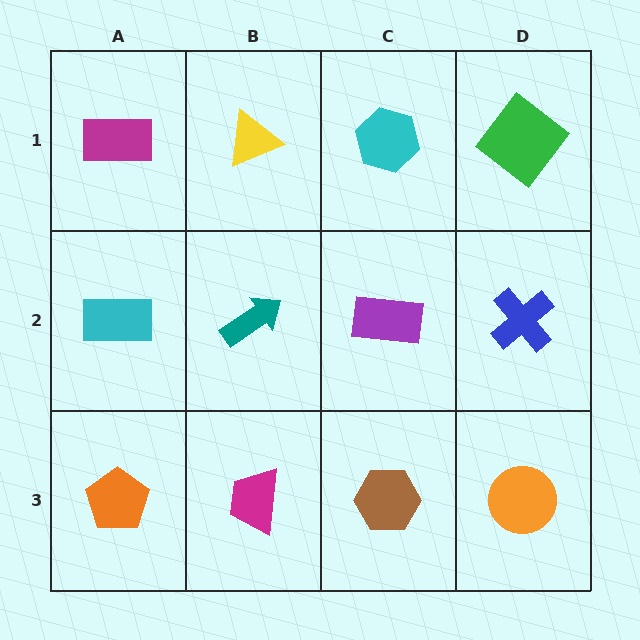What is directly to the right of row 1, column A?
A yellow triangle.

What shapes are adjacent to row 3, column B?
A teal arrow (row 2, column B), an orange pentagon (row 3, column A), a brown hexagon (row 3, column C).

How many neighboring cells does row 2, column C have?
4.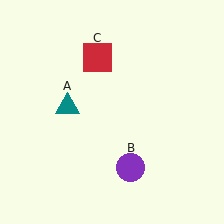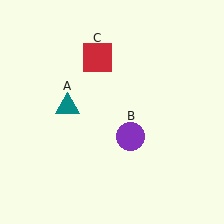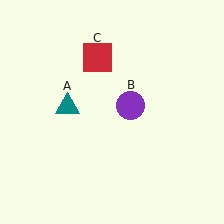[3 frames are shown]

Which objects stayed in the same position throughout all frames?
Teal triangle (object A) and red square (object C) remained stationary.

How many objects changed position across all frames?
1 object changed position: purple circle (object B).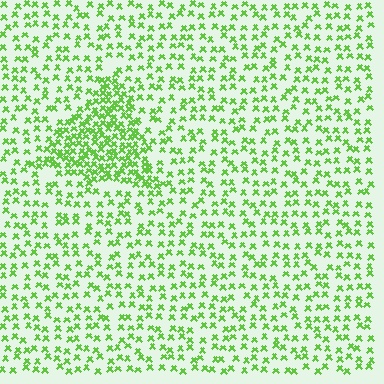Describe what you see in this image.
The image contains small lime elements arranged at two different densities. A triangle-shaped region is visible where the elements are more densely packed than the surrounding area.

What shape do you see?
I see a triangle.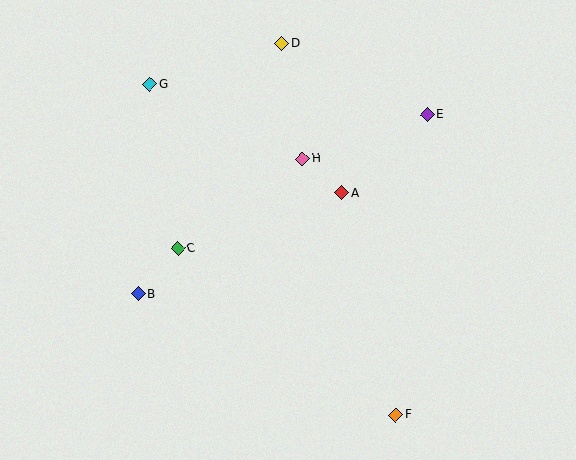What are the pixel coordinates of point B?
Point B is at (138, 294).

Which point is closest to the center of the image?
Point A at (342, 193) is closest to the center.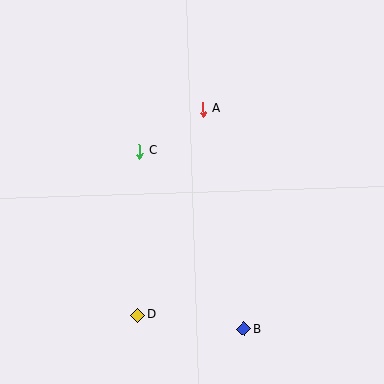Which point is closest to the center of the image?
Point C at (139, 151) is closest to the center.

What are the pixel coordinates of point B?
Point B is at (244, 329).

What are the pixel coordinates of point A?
Point A is at (203, 109).